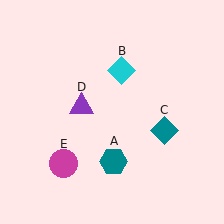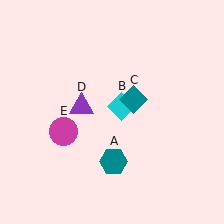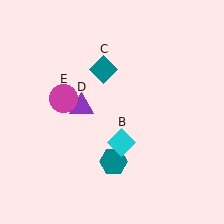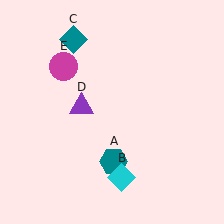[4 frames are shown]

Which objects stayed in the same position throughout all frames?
Teal hexagon (object A) and purple triangle (object D) remained stationary.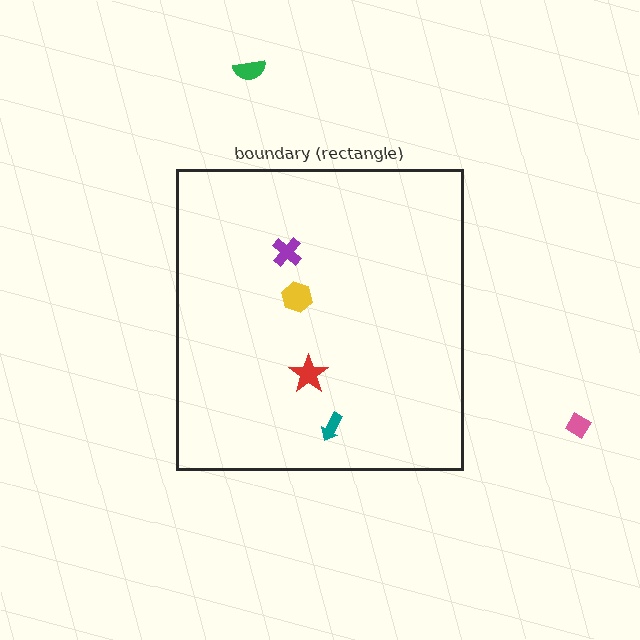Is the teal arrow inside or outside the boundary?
Inside.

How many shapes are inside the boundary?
4 inside, 2 outside.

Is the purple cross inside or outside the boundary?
Inside.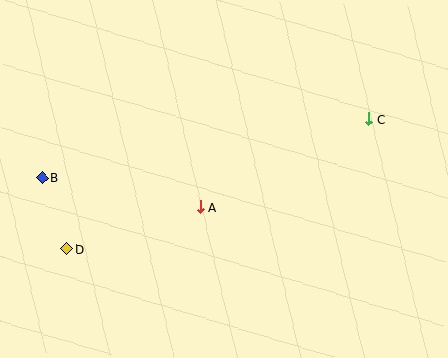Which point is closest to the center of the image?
Point A at (200, 207) is closest to the center.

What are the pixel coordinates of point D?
Point D is at (66, 249).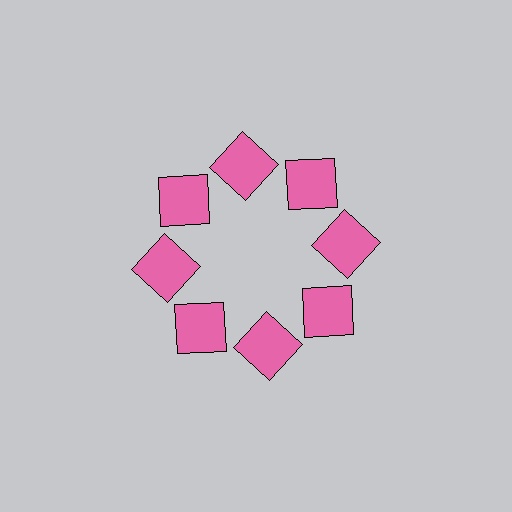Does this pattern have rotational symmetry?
Yes, this pattern has 8-fold rotational symmetry. It looks the same after rotating 45 degrees around the center.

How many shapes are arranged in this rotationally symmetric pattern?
There are 8 shapes, arranged in 8 groups of 1.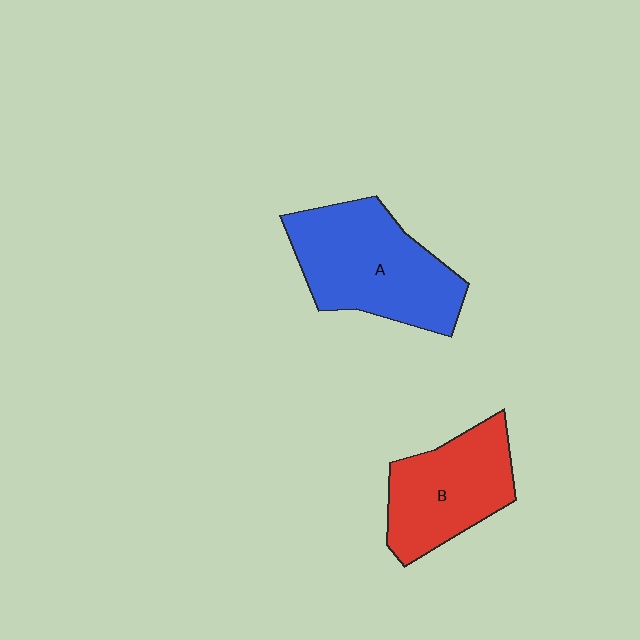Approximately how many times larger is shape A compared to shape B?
Approximately 1.3 times.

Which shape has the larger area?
Shape A (blue).